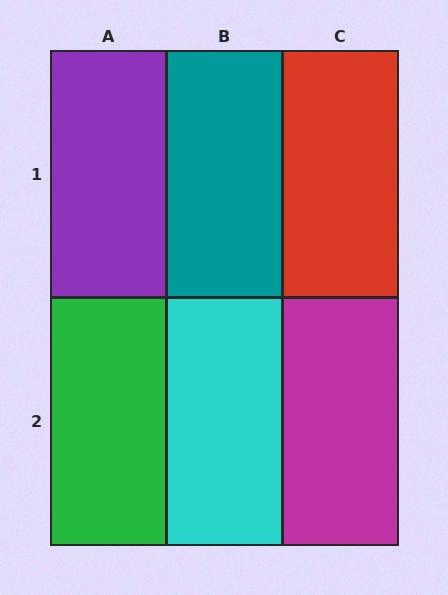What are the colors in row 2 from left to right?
Green, cyan, magenta.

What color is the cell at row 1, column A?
Purple.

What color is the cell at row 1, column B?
Teal.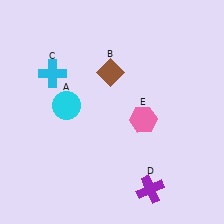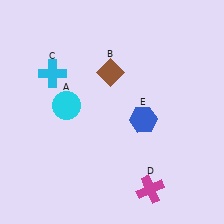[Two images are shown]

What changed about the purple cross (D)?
In Image 1, D is purple. In Image 2, it changed to magenta.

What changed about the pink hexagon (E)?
In Image 1, E is pink. In Image 2, it changed to blue.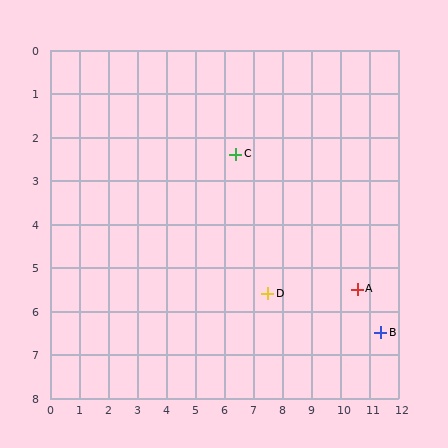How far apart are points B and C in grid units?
Points B and C are about 6.5 grid units apart.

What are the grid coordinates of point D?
Point D is at approximately (7.5, 5.6).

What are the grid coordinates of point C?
Point C is at approximately (6.4, 2.4).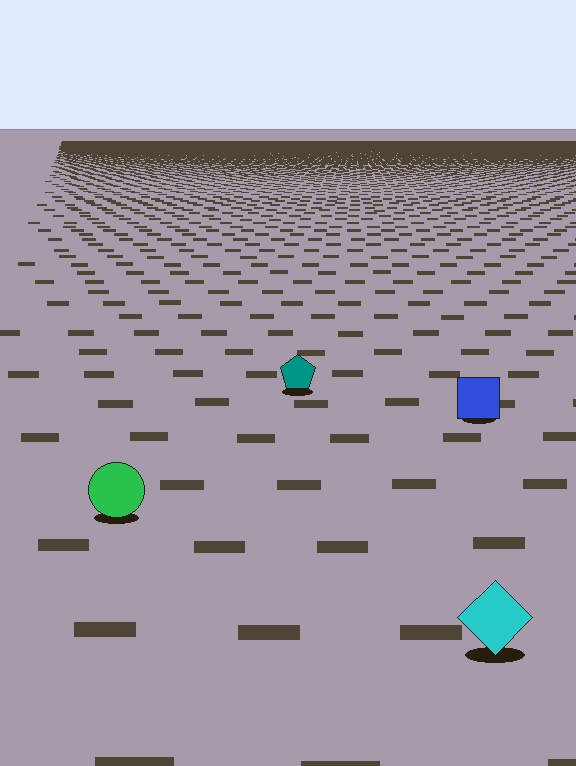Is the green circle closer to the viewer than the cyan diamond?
No. The cyan diamond is closer — you can tell from the texture gradient: the ground texture is coarser near it.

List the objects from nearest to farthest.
From nearest to farthest: the cyan diamond, the green circle, the blue square, the teal pentagon.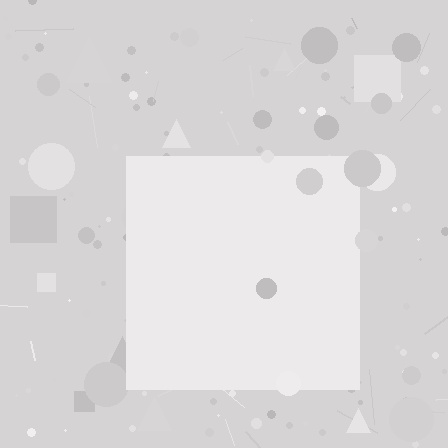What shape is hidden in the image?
A square is hidden in the image.